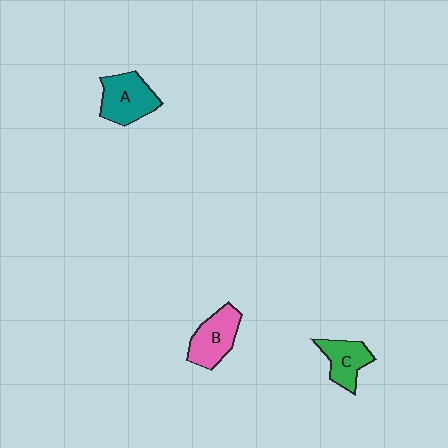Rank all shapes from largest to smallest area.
From largest to smallest: A (teal), B (pink), C (green).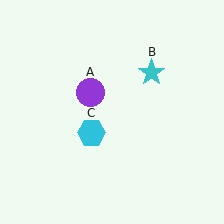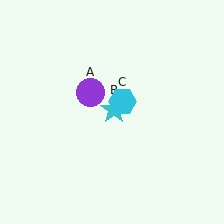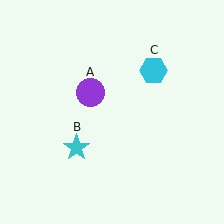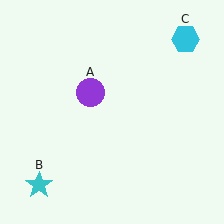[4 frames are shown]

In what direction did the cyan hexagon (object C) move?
The cyan hexagon (object C) moved up and to the right.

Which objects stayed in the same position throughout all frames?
Purple circle (object A) remained stationary.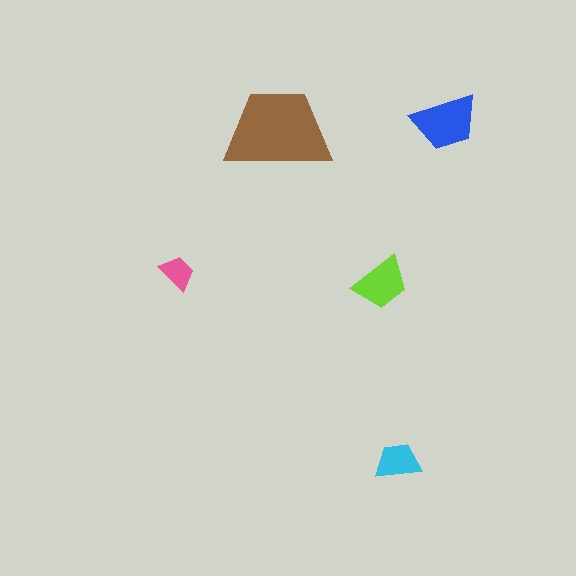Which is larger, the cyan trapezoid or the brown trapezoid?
The brown one.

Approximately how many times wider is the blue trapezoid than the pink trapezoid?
About 2 times wider.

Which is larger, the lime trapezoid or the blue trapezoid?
The blue one.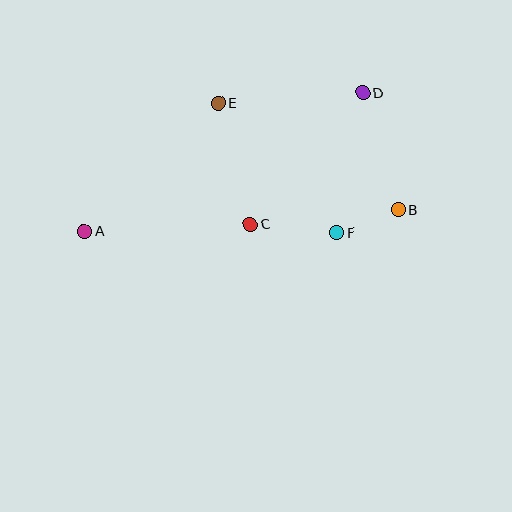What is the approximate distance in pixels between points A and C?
The distance between A and C is approximately 166 pixels.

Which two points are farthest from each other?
Points A and B are farthest from each other.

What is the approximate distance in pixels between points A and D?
The distance between A and D is approximately 311 pixels.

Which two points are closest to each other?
Points B and F are closest to each other.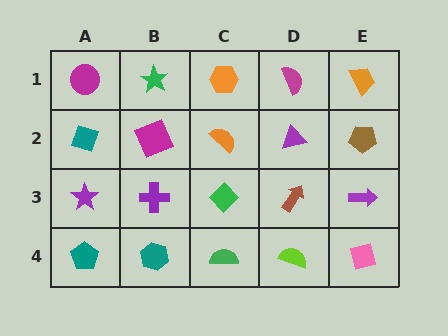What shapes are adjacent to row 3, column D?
A purple triangle (row 2, column D), a lime semicircle (row 4, column D), a green diamond (row 3, column C), a purple arrow (row 3, column E).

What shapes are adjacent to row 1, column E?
A brown pentagon (row 2, column E), a magenta semicircle (row 1, column D).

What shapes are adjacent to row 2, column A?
A magenta circle (row 1, column A), a purple star (row 3, column A), a magenta square (row 2, column B).